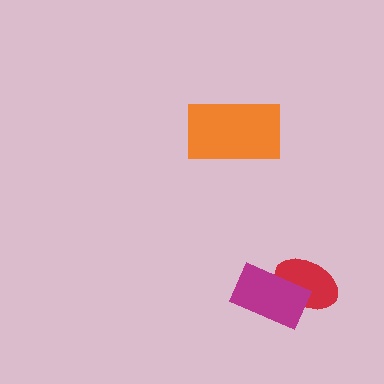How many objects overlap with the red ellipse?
1 object overlaps with the red ellipse.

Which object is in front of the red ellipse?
The magenta rectangle is in front of the red ellipse.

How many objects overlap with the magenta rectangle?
1 object overlaps with the magenta rectangle.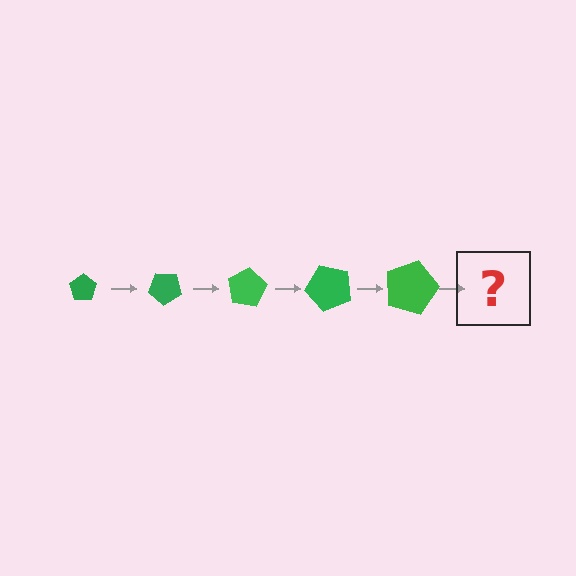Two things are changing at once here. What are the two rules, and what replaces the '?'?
The two rules are that the pentagon grows larger each step and it rotates 40 degrees each step. The '?' should be a pentagon, larger than the previous one and rotated 200 degrees from the start.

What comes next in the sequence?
The next element should be a pentagon, larger than the previous one and rotated 200 degrees from the start.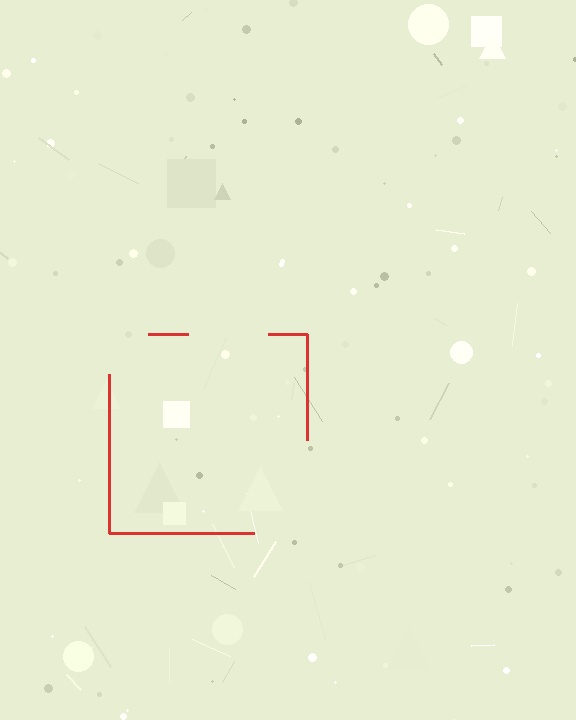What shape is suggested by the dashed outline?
The dashed outline suggests a square.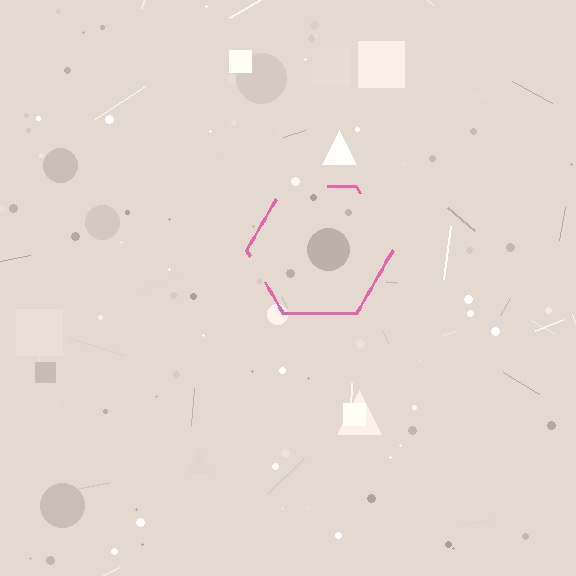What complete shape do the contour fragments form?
The contour fragments form a hexagon.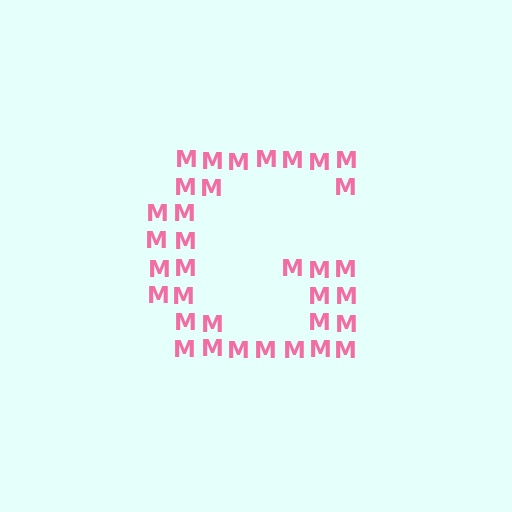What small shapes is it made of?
It is made of small letter M's.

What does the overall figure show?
The overall figure shows the letter G.